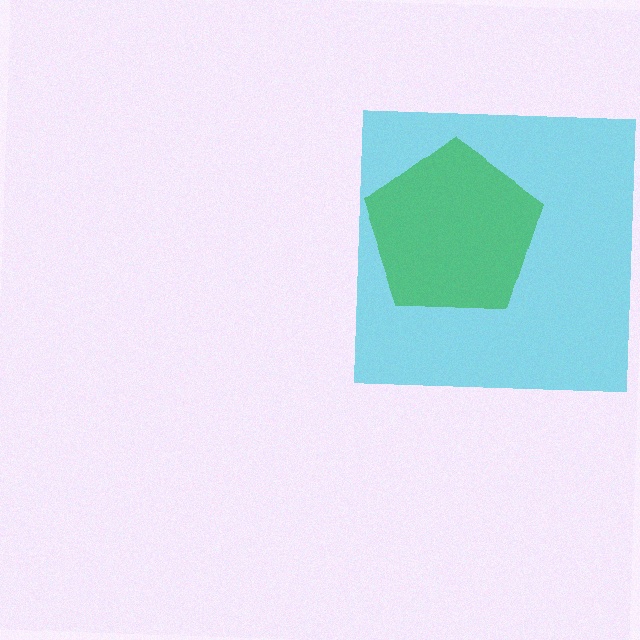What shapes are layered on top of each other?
The layered shapes are: a cyan square, a green pentagon.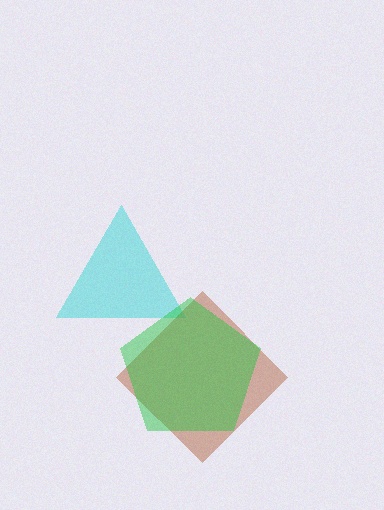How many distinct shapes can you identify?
There are 3 distinct shapes: a cyan triangle, a brown diamond, a green pentagon.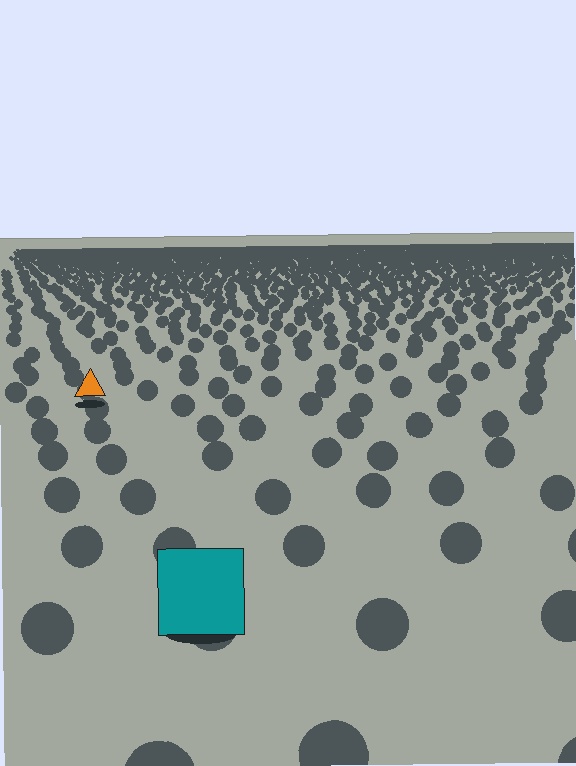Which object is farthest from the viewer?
The orange triangle is farthest from the viewer. It appears smaller and the ground texture around it is denser.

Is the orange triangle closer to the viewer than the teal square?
No. The teal square is closer — you can tell from the texture gradient: the ground texture is coarser near it.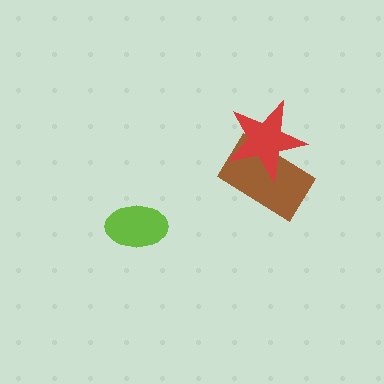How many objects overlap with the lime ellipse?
0 objects overlap with the lime ellipse.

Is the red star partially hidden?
No, no other shape covers it.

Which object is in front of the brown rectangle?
The red star is in front of the brown rectangle.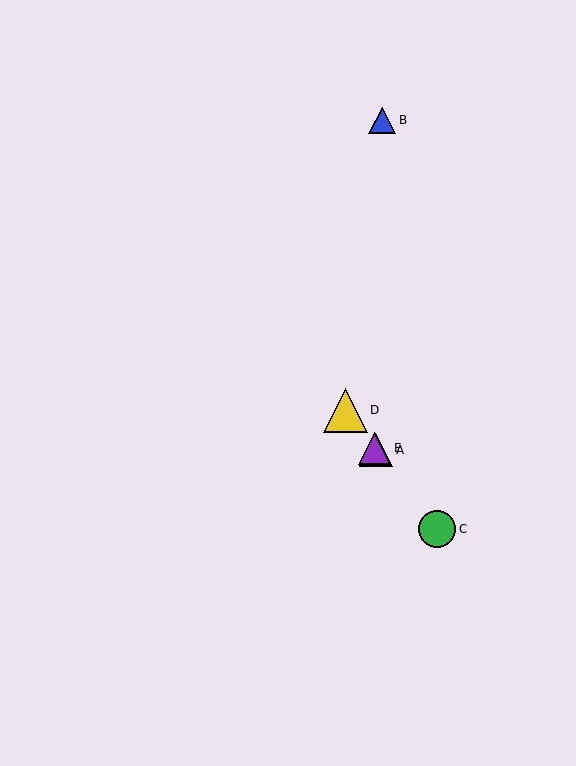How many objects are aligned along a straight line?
4 objects (A, C, D, E) are aligned along a straight line.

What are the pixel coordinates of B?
Object B is at (382, 121).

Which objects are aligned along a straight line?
Objects A, C, D, E are aligned along a straight line.